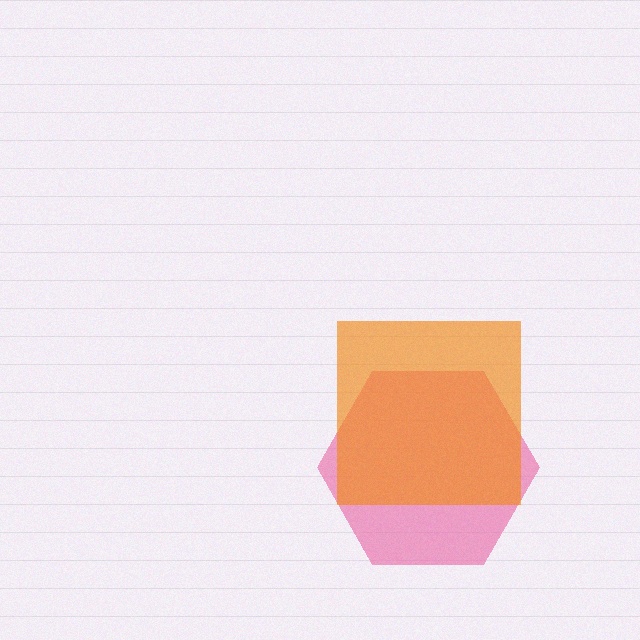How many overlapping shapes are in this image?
There are 2 overlapping shapes in the image.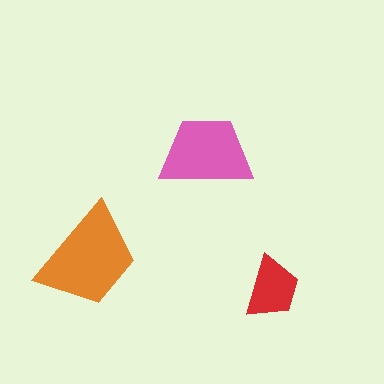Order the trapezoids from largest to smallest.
the orange one, the pink one, the red one.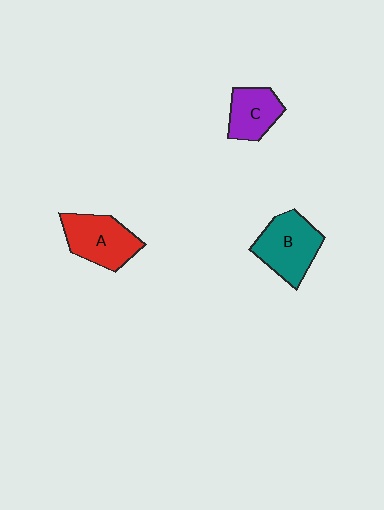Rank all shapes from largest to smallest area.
From largest to smallest: B (teal), A (red), C (purple).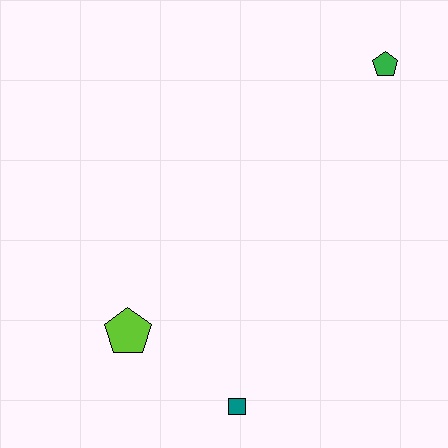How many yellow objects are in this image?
There are no yellow objects.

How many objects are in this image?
There are 3 objects.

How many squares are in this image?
There is 1 square.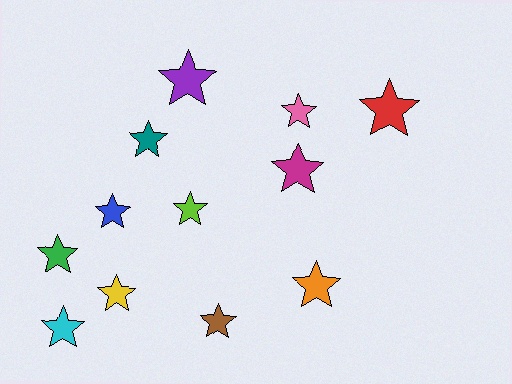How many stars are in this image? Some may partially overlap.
There are 12 stars.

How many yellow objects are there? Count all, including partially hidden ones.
There is 1 yellow object.